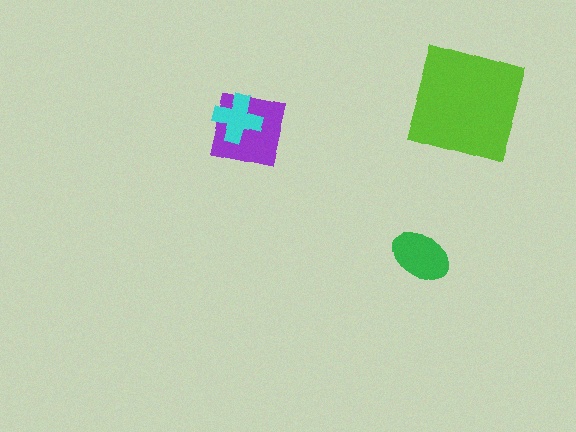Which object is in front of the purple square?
The cyan cross is in front of the purple square.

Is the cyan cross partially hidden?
No, no other shape covers it.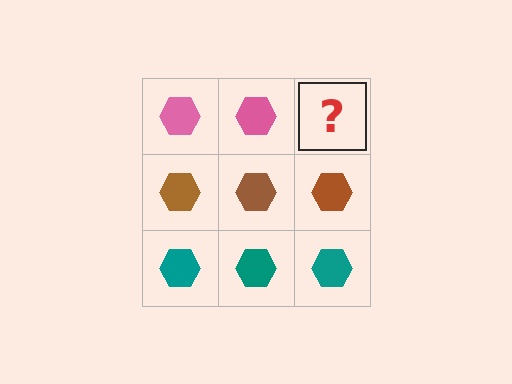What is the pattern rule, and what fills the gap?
The rule is that each row has a consistent color. The gap should be filled with a pink hexagon.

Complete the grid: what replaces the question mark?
The question mark should be replaced with a pink hexagon.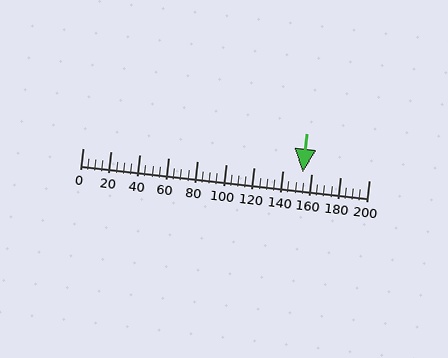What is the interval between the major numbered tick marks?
The major tick marks are spaced 20 units apart.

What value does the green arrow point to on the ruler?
The green arrow points to approximately 154.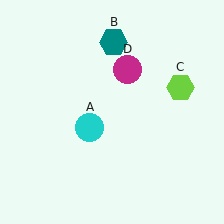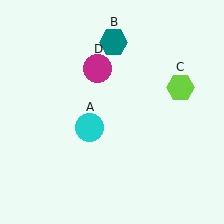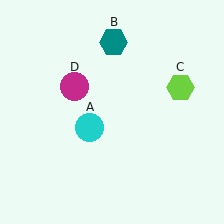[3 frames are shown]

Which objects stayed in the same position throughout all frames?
Cyan circle (object A) and teal hexagon (object B) and lime hexagon (object C) remained stationary.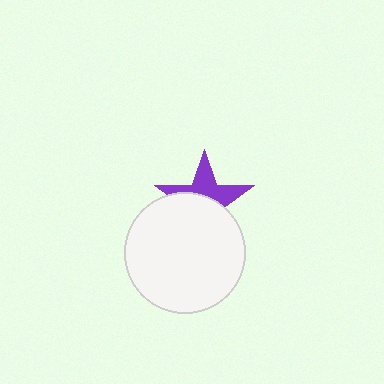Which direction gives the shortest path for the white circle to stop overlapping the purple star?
Moving down gives the shortest separation.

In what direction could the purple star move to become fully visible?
The purple star could move up. That would shift it out from behind the white circle entirely.